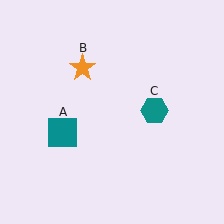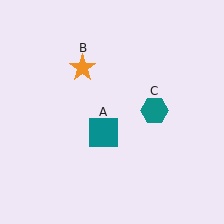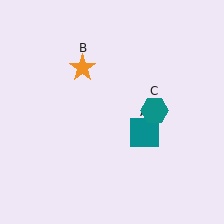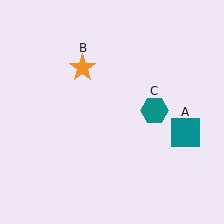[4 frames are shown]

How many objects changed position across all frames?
1 object changed position: teal square (object A).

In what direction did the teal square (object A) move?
The teal square (object A) moved right.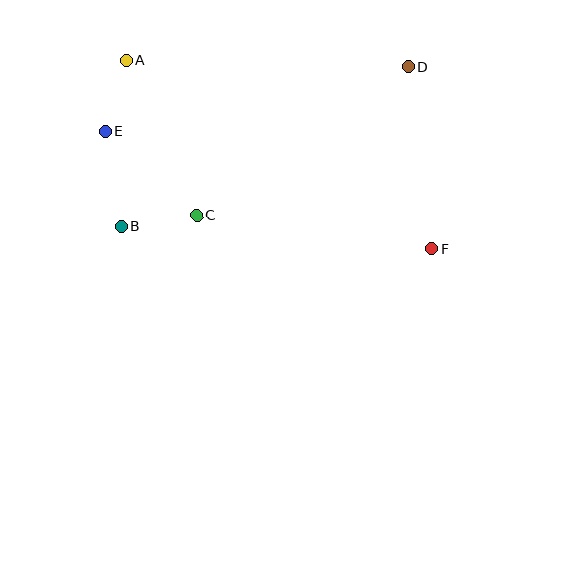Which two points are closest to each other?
Points A and E are closest to each other.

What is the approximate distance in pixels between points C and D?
The distance between C and D is approximately 258 pixels.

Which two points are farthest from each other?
Points A and F are farthest from each other.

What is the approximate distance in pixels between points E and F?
The distance between E and F is approximately 347 pixels.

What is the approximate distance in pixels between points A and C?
The distance between A and C is approximately 170 pixels.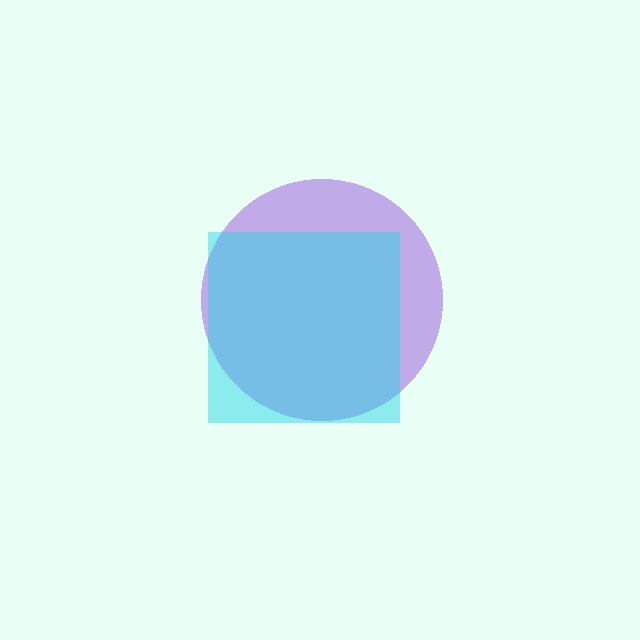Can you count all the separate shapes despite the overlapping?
Yes, there are 2 separate shapes.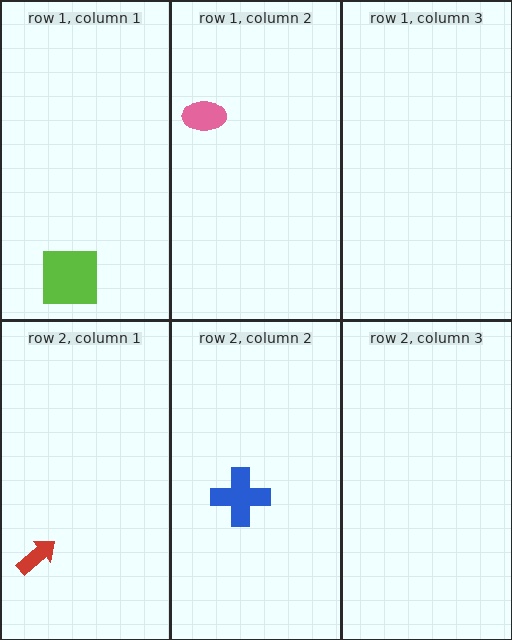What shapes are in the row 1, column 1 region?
The lime square.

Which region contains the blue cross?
The row 2, column 2 region.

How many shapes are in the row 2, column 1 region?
1.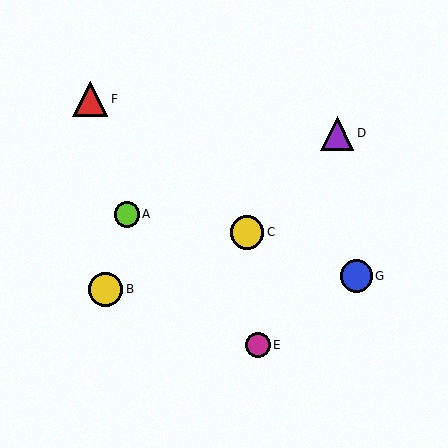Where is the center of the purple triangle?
The center of the purple triangle is at (337, 133).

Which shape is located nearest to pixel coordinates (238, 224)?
The yellow circle (labeled C) at (247, 232) is nearest to that location.